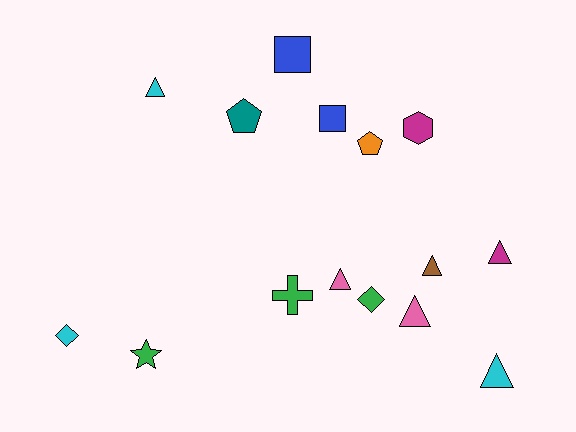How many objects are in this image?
There are 15 objects.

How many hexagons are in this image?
There is 1 hexagon.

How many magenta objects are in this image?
There are 2 magenta objects.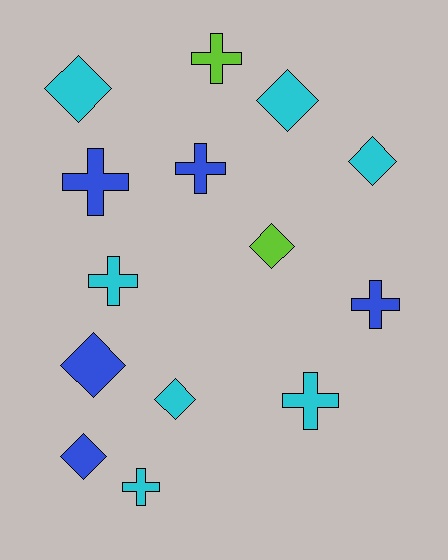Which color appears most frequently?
Cyan, with 7 objects.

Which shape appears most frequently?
Cross, with 7 objects.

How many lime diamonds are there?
There is 1 lime diamond.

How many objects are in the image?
There are 14 objects.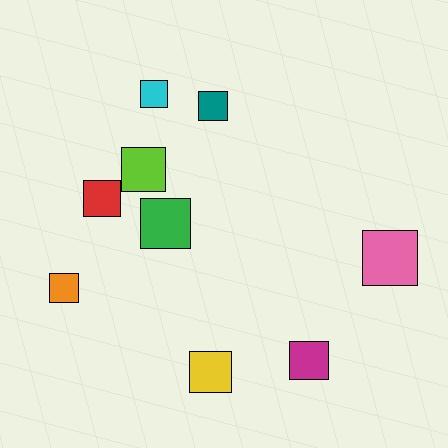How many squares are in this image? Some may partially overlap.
There are 9 squares.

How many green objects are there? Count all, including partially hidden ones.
There is 1 green object.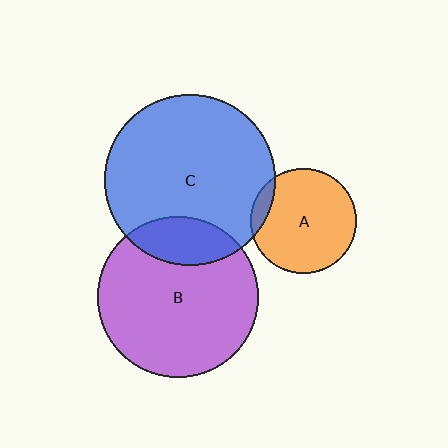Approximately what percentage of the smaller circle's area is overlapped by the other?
Approximately 10%.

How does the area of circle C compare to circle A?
Approximately 2.6 times.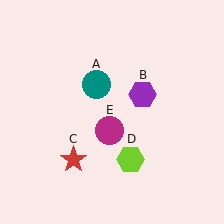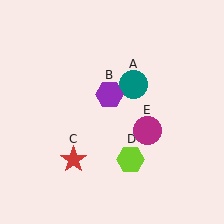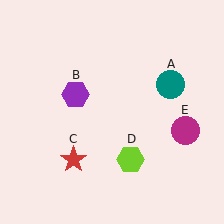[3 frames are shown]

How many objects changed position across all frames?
3 objects changed position: teal circle (object A), purple hexagon (object B), magenta circle (object E).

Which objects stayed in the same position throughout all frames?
Red star (object C) and lime hexagon (object D) remained stationary.